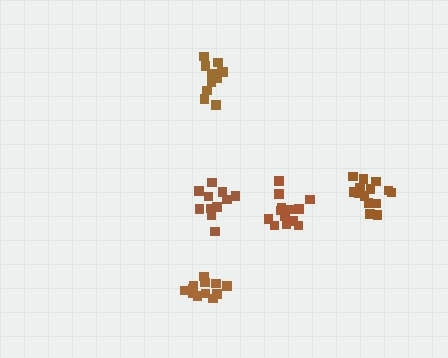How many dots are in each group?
Group 1: 14 dots, Group 2: 15 dots, Group 3: 12 dots, Group 4: 12 dots, Group 5: 11 dots (64 total).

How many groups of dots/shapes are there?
There are 5 groups.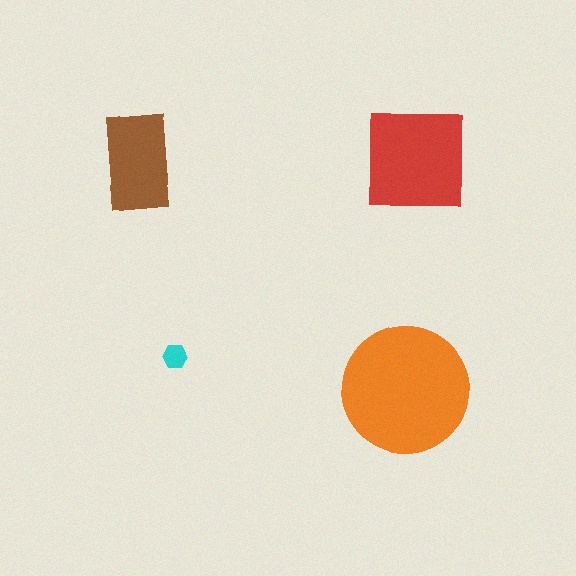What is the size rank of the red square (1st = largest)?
2nd.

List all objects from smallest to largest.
The cyan hexagon, the brown rectangle, the red square, the orange circle.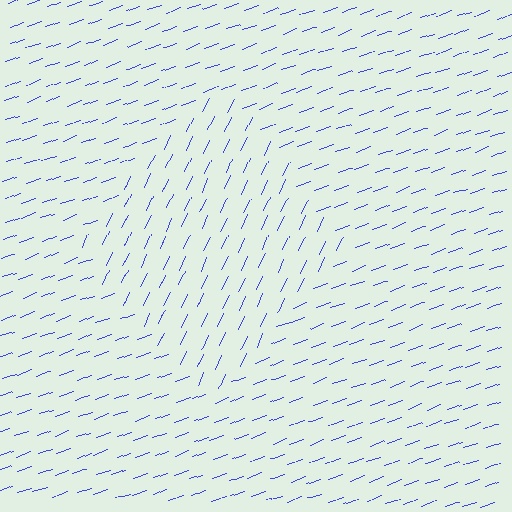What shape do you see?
I see a diamond.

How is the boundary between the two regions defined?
The boundary is defined purely by a change in line orientation (approximately 45 degrees difference). All lines are the same color and thickness.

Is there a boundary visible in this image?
Yes, there is a texture boundary formed by a change in line orientation.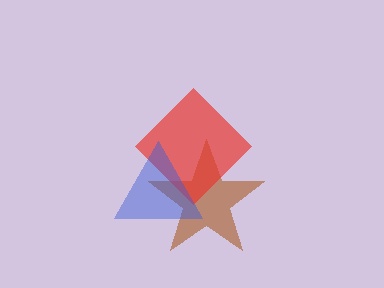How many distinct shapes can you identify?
There are 3 distinct shapes: a brown star, a red diamond, a blue triangle.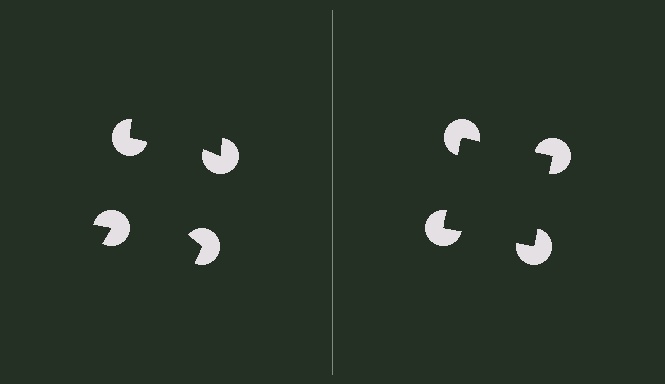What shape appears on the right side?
An illusory square.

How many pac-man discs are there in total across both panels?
8 — 4 on each side.